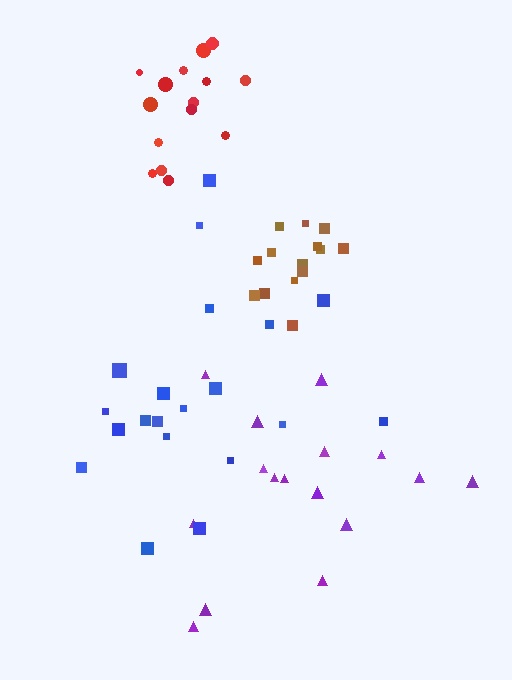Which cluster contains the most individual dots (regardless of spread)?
Blue (20).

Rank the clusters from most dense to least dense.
brown, red, blue, purple.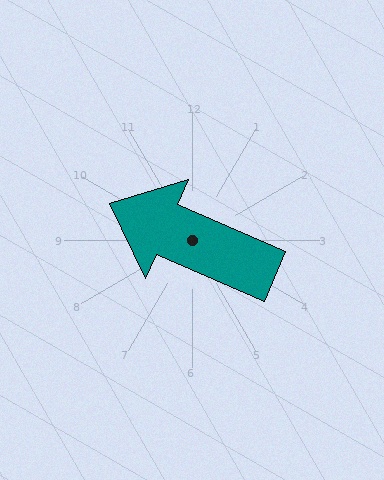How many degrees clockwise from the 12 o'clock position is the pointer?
Approximately 294 degrees.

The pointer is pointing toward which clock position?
Roughly 10 o'clock.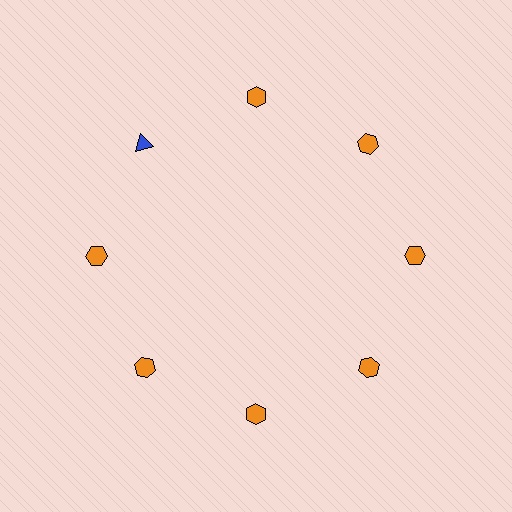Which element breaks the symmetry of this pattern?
The blue triangle at roughly the 10 o'clock position breaks the symmetry. All other shapes are orange hexagons.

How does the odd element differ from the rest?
It differs in both color (blue instead of orange) and shape (triangle instead of hexagon).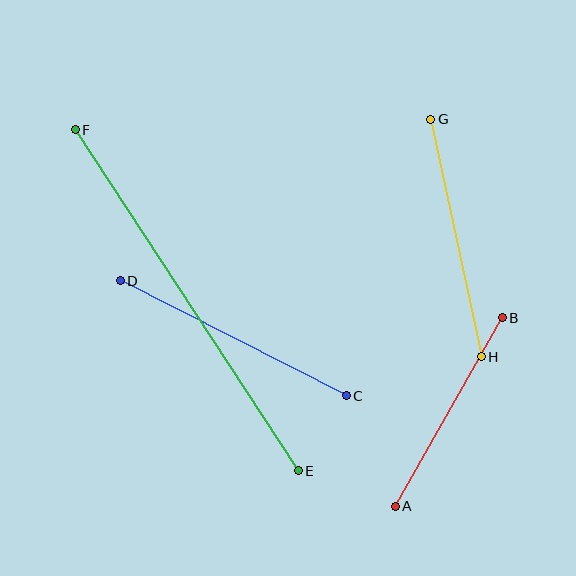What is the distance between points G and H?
The distance is approximately 243 pixels.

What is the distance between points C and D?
The distance is approximately 253 pixels.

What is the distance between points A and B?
The distance is approximately 216 pixels.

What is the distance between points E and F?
The distance is approximately 407 pixels.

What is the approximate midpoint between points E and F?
The midpoint is at approximately (187, 300) pixels.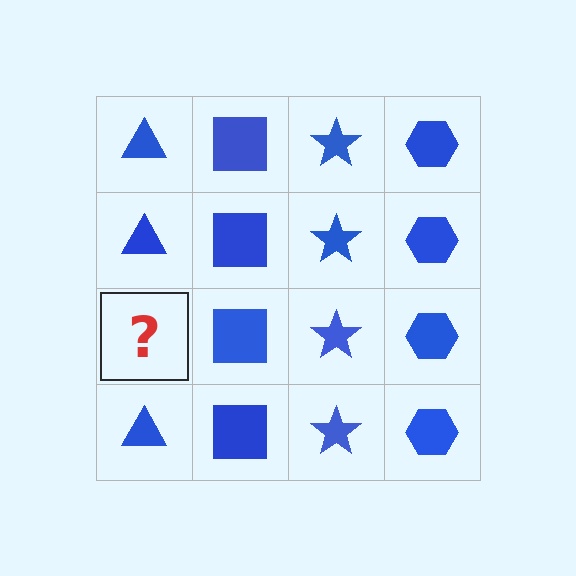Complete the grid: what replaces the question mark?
The question mark should be replaced with a blue triangle.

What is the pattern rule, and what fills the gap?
The rule is that each column has a consistent shape. The gap should be filled with a blue triangle.